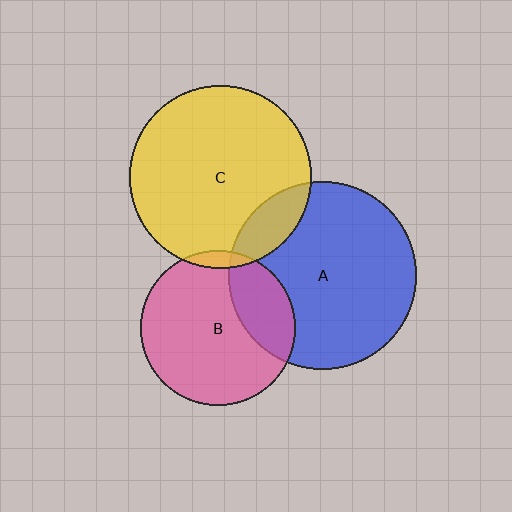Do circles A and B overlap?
Yes.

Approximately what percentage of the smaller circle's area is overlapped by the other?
Approximately 25%.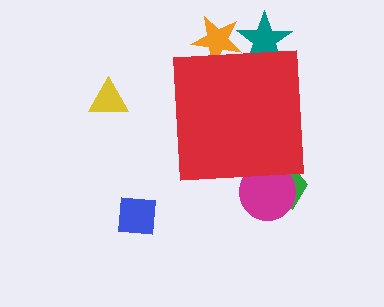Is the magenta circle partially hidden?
Yes, the magenta circle is partially hidden behind the red square.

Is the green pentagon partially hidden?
Yes, the green pentagon is partially hidden behind the red square.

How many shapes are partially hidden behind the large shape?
4 shapes are partially hidden.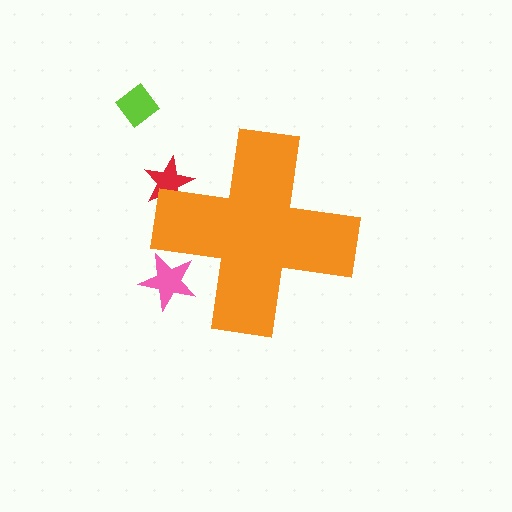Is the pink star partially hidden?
Yes, the pink star is partially hidden behind the orange cross.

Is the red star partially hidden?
Yes, the red star is partially hidden behind the orange cross.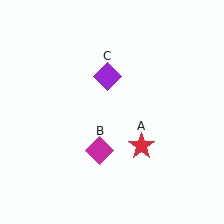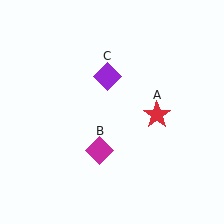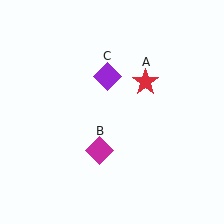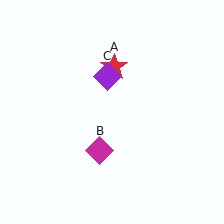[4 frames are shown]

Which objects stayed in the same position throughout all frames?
Magenta diamond (object B) and purple diamond (object C) remained stationary.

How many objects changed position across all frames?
1 object changed position: red star (object A).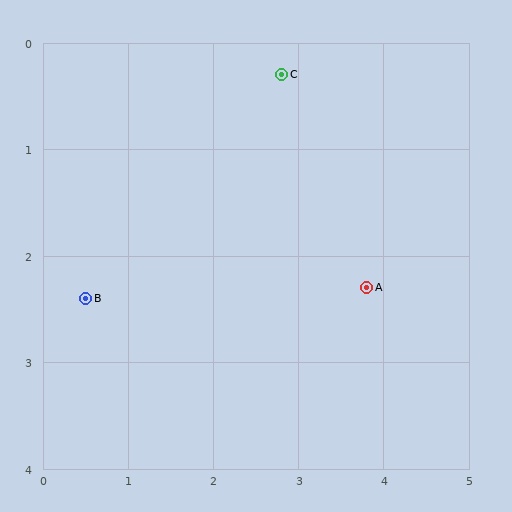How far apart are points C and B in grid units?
Points C and B are about 3.1 grid units apart.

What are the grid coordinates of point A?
Point A is at approximately (3.8, 2.3).